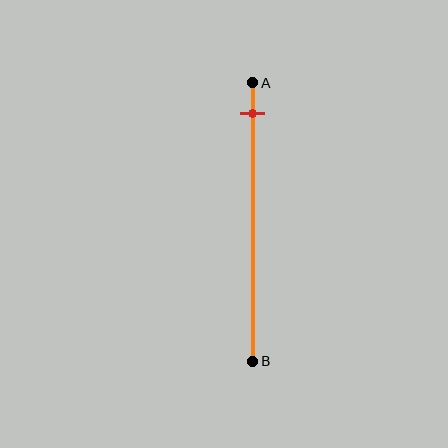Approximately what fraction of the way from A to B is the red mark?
The red mark is approximately 10% of the way from A to B.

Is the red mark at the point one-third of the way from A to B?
No, the mark is at about 10% from A, not at the 33% one-third point.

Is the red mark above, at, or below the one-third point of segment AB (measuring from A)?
The red mark is above the one-third point of segment AB.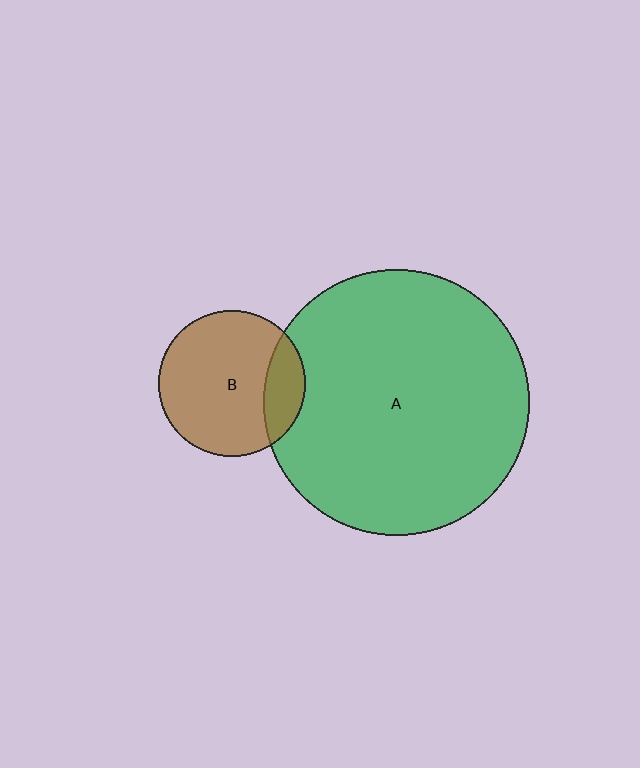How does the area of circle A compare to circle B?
Approximately 3.3 times.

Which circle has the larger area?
Circle A (green).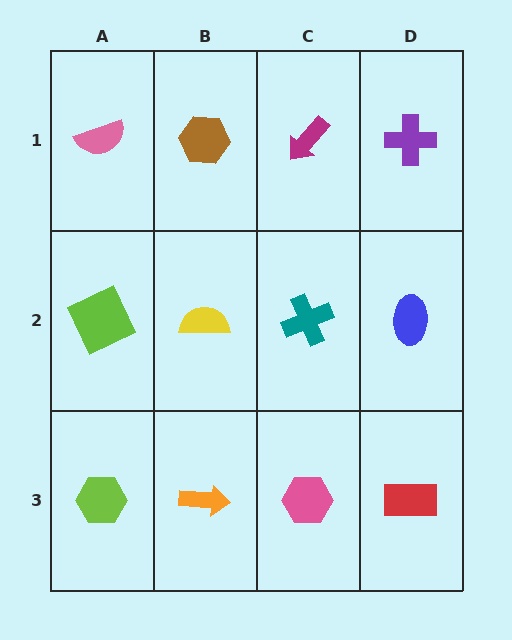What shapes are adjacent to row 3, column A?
A lime square (row 2, column A), an orange arrow (row 3, column B).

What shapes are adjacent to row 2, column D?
A purple cross (row 1, column D), a red rectangle (row 3, column D), a teal cross (row 2, column C).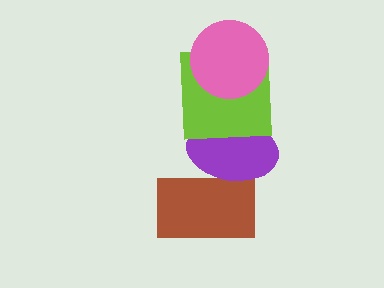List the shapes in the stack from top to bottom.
From top to bottom: the pink circle, the lime square, the purple ellipse, the brown rectangle.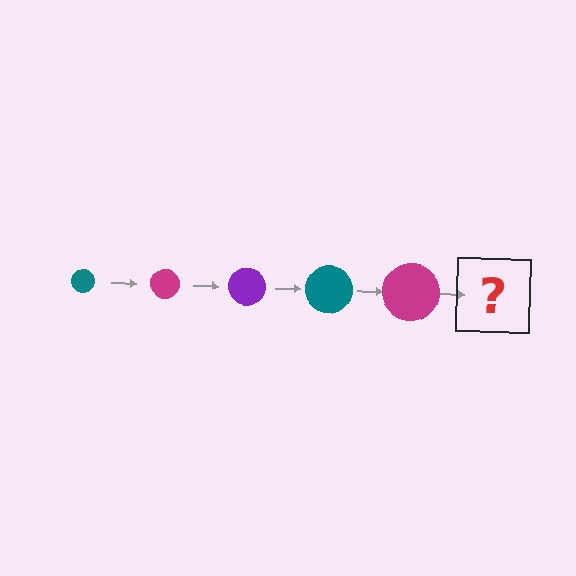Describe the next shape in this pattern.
It should be a purple circle, larger than the previous one.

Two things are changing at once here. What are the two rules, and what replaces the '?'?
The two rules are that the circle grows larger each step and the color cycles through teal, magenta, and purple. The '?' should be a purple circle, larger than the previous one.